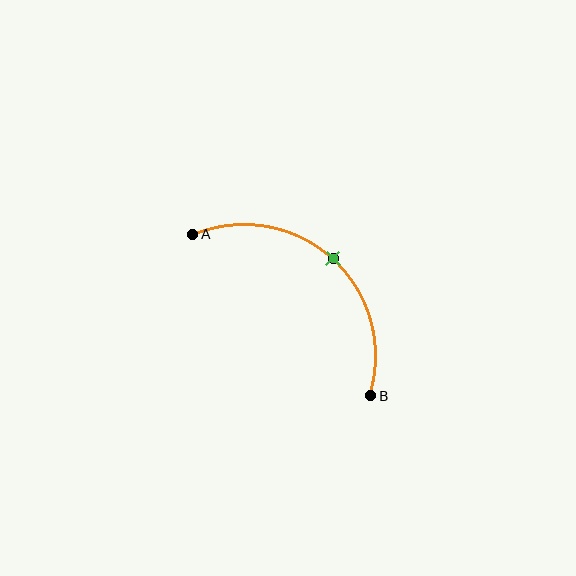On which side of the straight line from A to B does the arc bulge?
The arc bulges above and to the right of the straight line connecting A and B.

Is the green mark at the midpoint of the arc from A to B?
Yes. The green mark lies on the arc at equal arc-length from both A and B — it is the arc midpoint.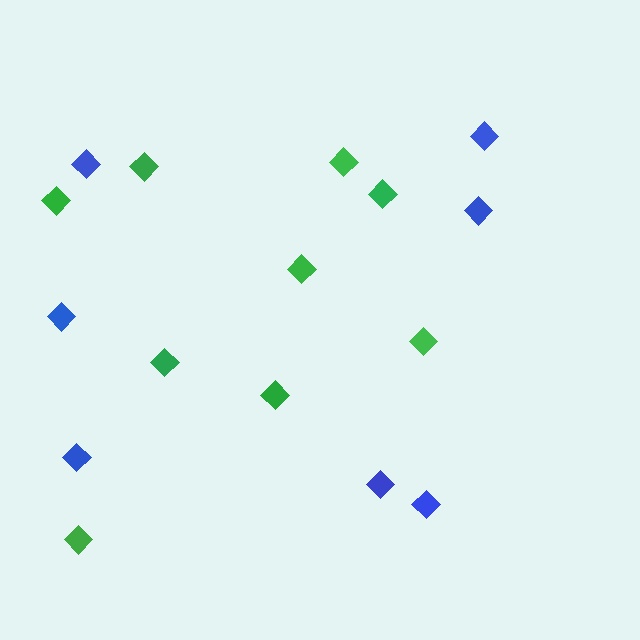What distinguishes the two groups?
There are 2 groups: one group of green diamonds (9) and one group of blue diamonds (7).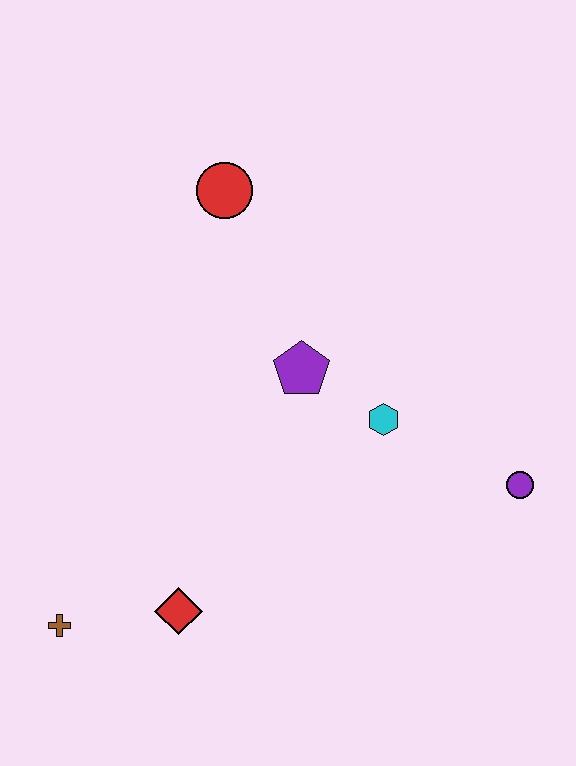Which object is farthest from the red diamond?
The red circle is farthest from the red diamond.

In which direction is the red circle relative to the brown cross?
The red circle is above the brown cross.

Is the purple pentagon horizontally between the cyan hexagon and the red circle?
Yes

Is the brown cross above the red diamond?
No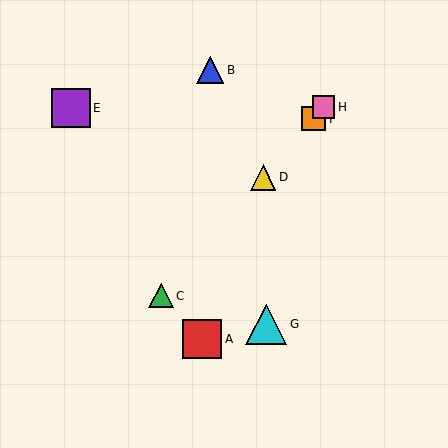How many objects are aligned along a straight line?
4 objects (C, D, F, H) are aligned along a straight line.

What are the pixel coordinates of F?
Object F is at (313, 119).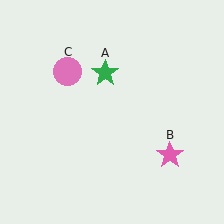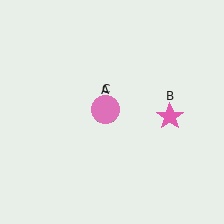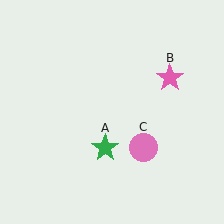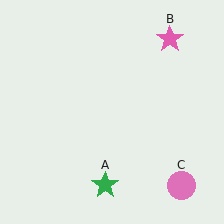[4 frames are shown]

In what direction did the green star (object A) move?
The green star (object A) moved down.